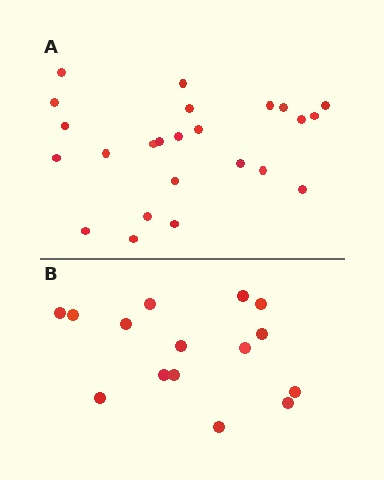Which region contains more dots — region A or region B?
Region A (the top region) has more dots.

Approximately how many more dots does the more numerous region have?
Region A has roughly 8 or so more dots than region B.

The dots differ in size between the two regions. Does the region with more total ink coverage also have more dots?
No. Region B has more total ink coverage because its dots are larger, but region A actually contains more individual dots. Total area can be misleading — the number of items is what matters here.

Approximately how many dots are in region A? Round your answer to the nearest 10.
About 20 dots. (The exact count is 24, which rounds to 20.)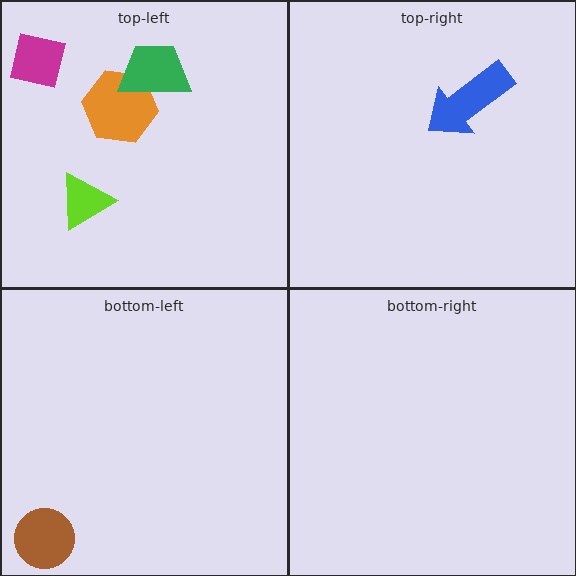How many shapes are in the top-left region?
4.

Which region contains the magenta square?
The top-left region.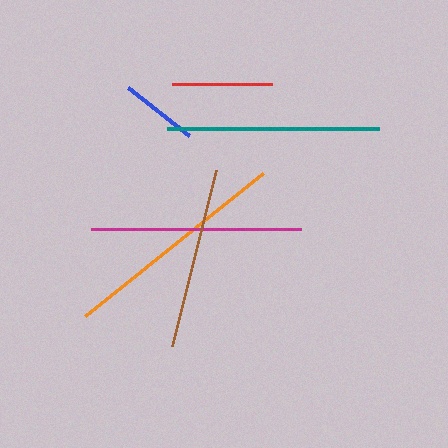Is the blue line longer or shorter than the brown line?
The brown line is longer than the blue line.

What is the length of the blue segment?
The blue segment is approximately 78 pixels long.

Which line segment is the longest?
The orange line is the longest at approximately 229 pixels.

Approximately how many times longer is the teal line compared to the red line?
The teal line is approximately 2.1 times the length of the red line.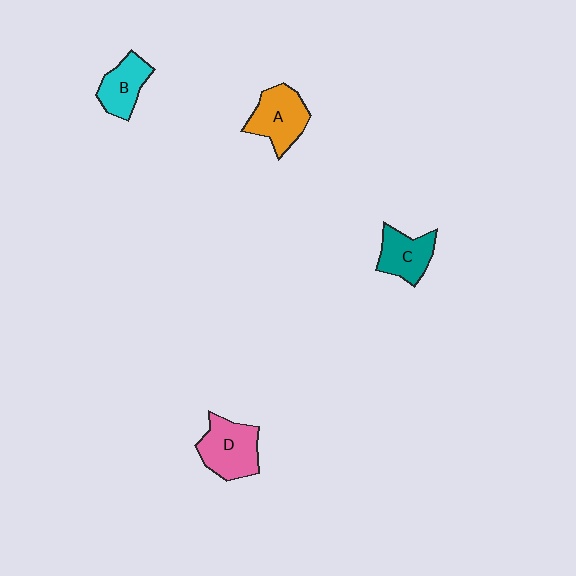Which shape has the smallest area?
Shape B (cyan).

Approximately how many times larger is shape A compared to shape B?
Approximately 1.3 times.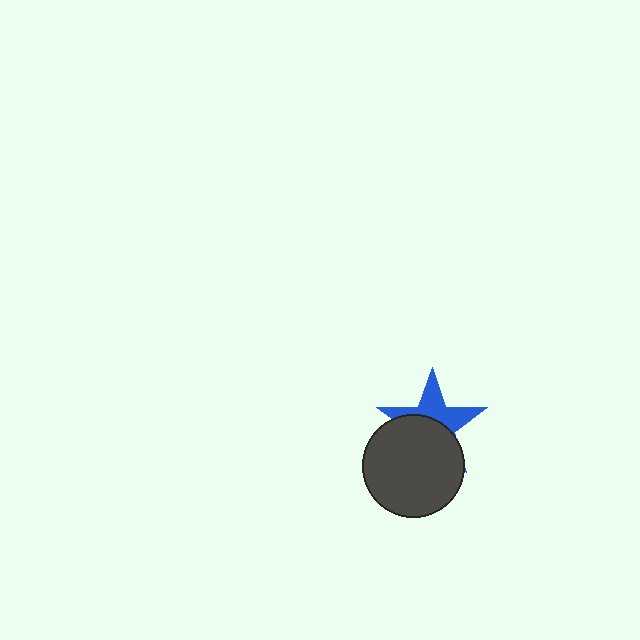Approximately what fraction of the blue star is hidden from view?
Roughly 55% of the blue star is hidden behind the dark gray circle.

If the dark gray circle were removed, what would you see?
You would see the complete blue star.